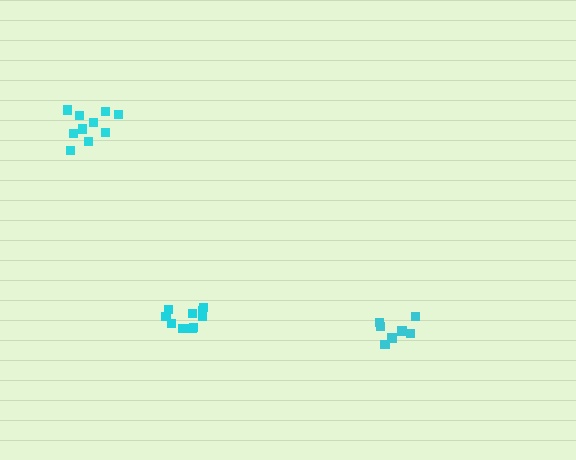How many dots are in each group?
Group 1: 10 dots, Group 2: 10 dots, Group 3: 7 dots (27 total).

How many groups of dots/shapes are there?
There are 3 groups.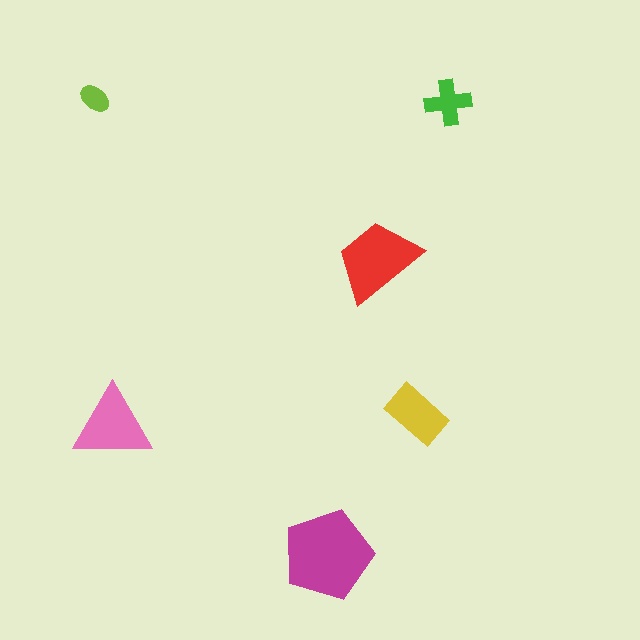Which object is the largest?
The magenta pentagon.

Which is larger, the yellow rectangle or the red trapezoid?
The red trapezoid.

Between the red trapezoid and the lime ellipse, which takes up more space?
The red trapezoid.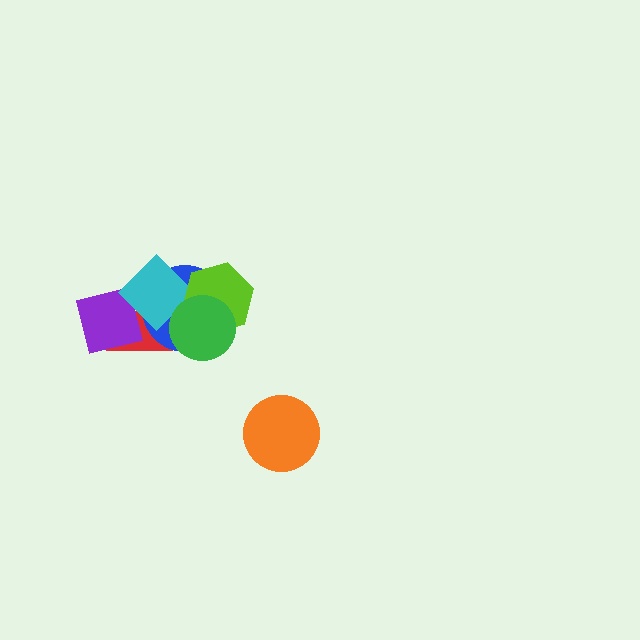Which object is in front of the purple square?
The cyan diamond is in front of the purple square.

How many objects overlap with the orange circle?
0 objects overlap with the orange circle.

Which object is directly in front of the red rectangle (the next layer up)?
The purple square is directly in front of the red rectangle.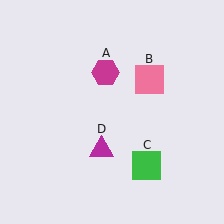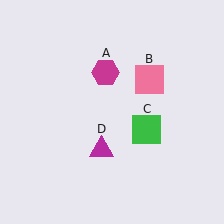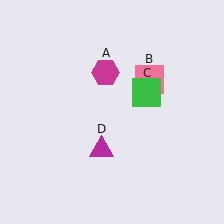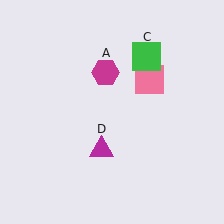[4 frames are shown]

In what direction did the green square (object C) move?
The green square (object C) moved up.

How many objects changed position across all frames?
1 object changed position: green square (object C).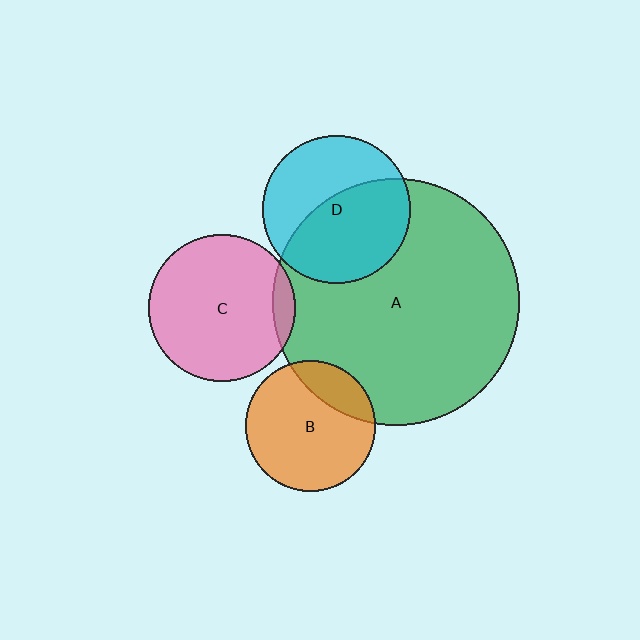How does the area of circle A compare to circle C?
Approximately 2.8 times.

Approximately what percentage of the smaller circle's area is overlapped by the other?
Approximately 20%.